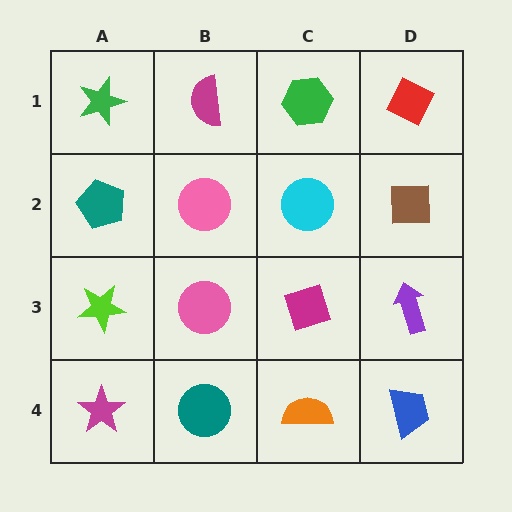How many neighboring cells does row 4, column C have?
3.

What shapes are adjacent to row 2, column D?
A red diamond (row 1, column D), a purple arrow (row 3, column D), a cyan circle (row 2, column C).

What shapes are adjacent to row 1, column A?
A teal pentagon (row 2, column A), a magenta semicircle (row 1, column B).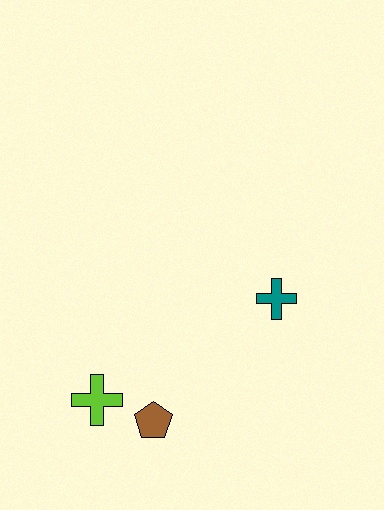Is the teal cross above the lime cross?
Yes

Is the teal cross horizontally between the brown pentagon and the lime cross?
No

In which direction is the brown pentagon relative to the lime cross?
The brown pentagon is to the right of the lime cross.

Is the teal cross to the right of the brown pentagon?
Yes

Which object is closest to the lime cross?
The brown pentagon is closest to the lime cross.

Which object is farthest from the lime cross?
The teal cross is farthest from the lime cross.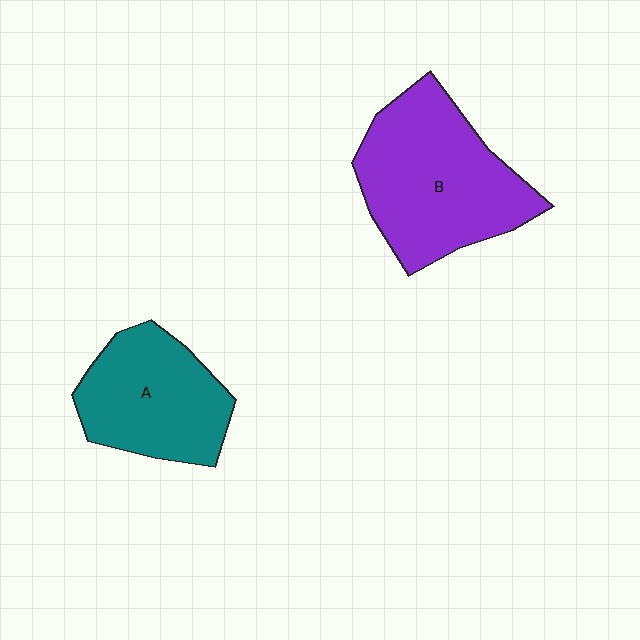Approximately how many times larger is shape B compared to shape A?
Approximately 1.3 times.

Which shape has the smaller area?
Shape A (teal).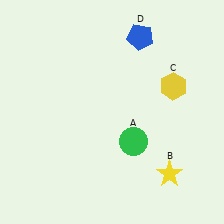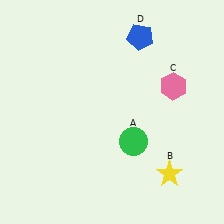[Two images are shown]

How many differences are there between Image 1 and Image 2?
There is 1 difference between the two images.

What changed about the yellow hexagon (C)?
In Image 1, C is yellow. In Image 2, it changed to pink.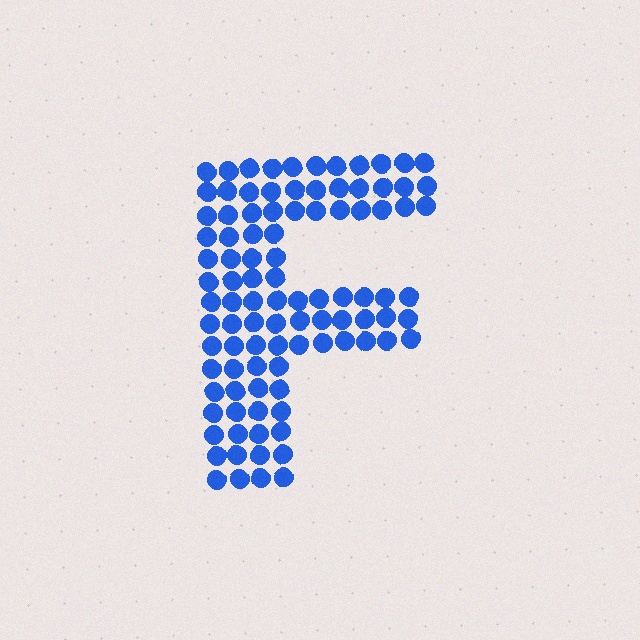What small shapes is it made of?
It is made of small circles.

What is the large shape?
The large shape is the letter F.